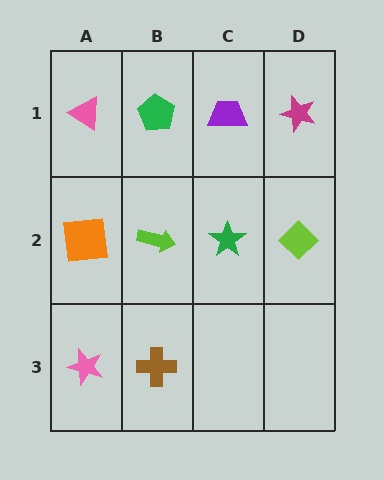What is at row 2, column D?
A lime diamond.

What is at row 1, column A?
A pink triangle.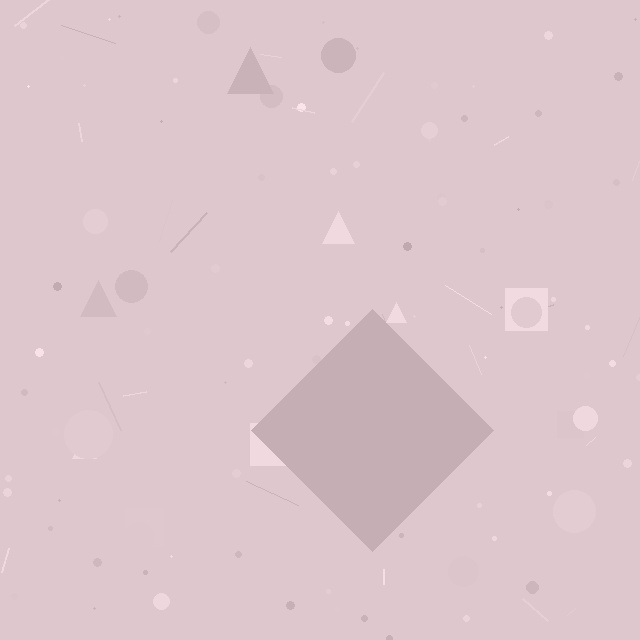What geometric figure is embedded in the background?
A diamond is embedded in the background.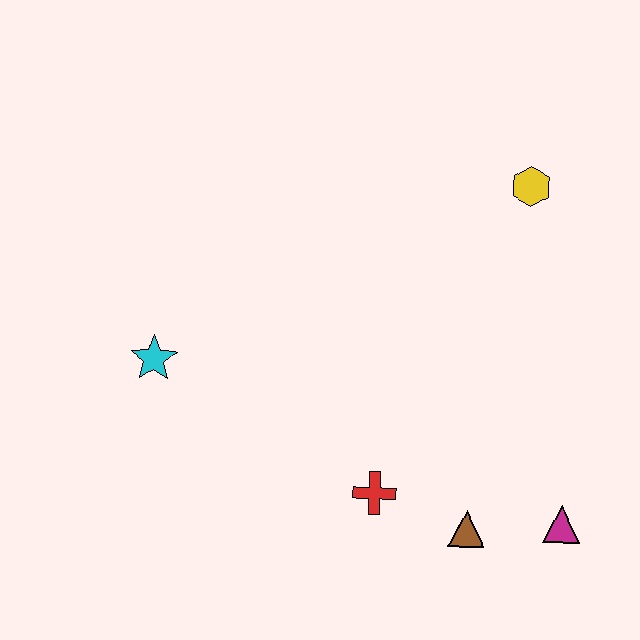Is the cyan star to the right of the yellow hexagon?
No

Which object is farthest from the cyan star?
The magenta triangle is farthest from the cyan star.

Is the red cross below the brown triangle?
No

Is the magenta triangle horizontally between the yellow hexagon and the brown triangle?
No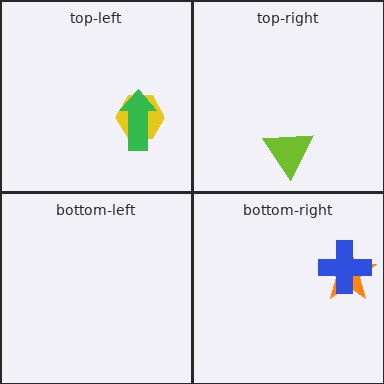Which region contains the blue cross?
The bottom-right region.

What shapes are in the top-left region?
The yellow hexagon, the green arrow.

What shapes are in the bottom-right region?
The orange star, the blue cross.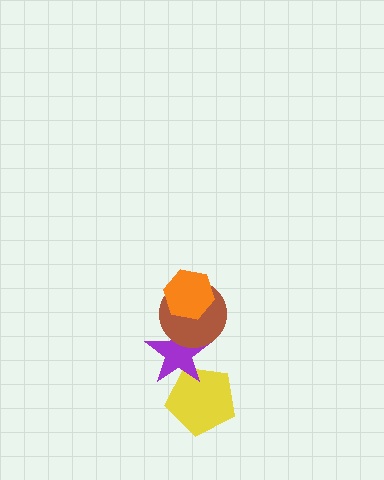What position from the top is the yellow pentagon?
The yellow pentagon is 4th from the top.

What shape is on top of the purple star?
The brown circle is on top of the purple star.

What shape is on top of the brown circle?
The orange hexagon is on top of the brown circle.